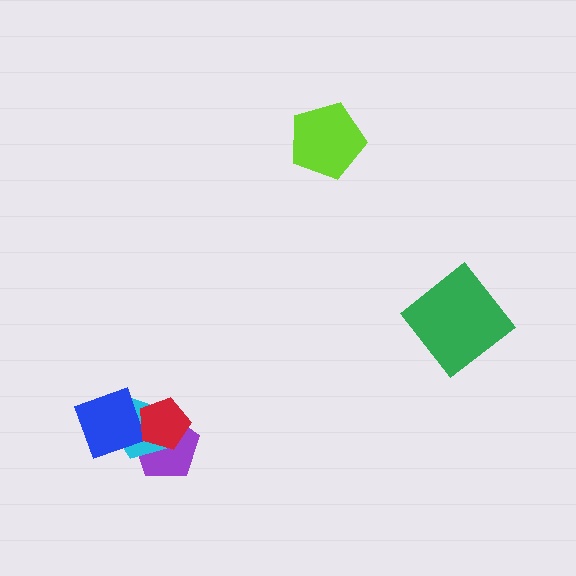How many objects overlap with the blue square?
1 object overlaps with the blue square.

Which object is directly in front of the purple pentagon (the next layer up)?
The cyan pentagon is directly in front of the purple pentagon.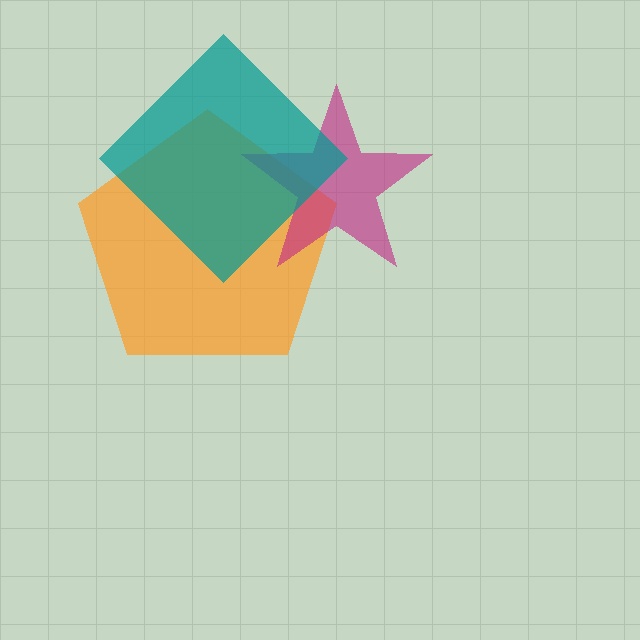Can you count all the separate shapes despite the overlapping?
Yes, there are 3 separate shapes.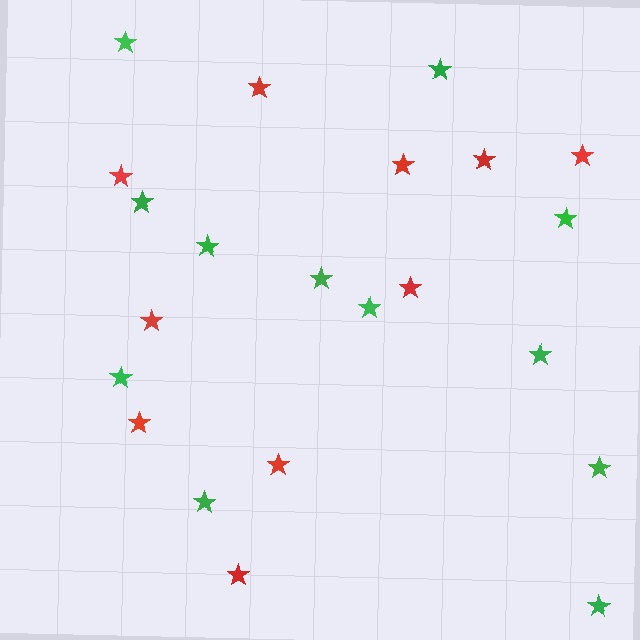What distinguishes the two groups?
There are 2 groups: one group of red stars (10) and one group of green stars (12).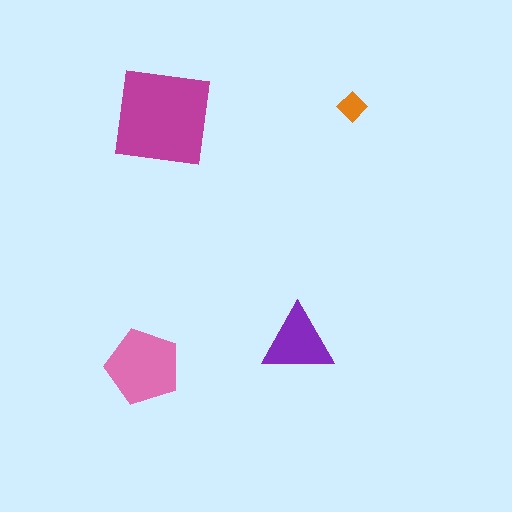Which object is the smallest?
The orange diamond.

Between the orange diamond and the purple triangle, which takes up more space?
The purple triangle.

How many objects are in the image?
There are 4 objects in the image.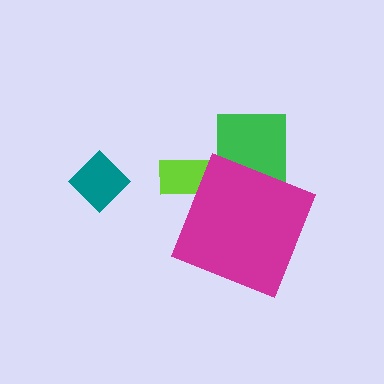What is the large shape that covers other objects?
A magenta diamond.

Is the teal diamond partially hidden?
No, the teal diamond is fully visible.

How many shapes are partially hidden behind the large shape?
2 shapes are partially hidden.